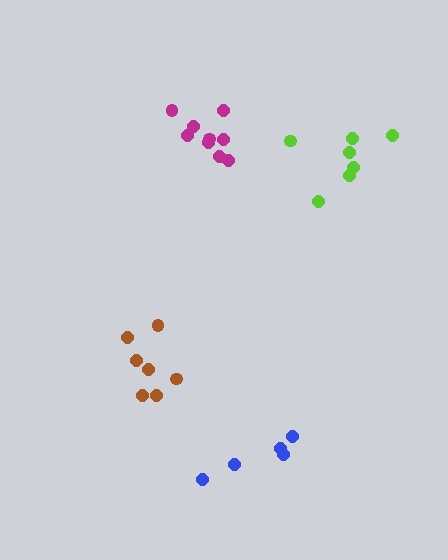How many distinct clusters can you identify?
There are 4 distinct clusters.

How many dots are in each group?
Group 1: 5 dots, Group 2: 7 dots, Group 3: 9 dots, Group 4: 7 dots (28 total).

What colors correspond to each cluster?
The clusters are colored: blue, lime, magenta, brown.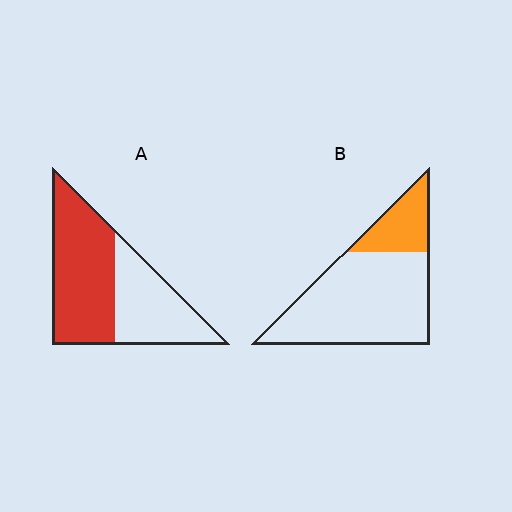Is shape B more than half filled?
No.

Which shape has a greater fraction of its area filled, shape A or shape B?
Shape A.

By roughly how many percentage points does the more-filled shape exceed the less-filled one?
By roughly 35 percentage points (A over B).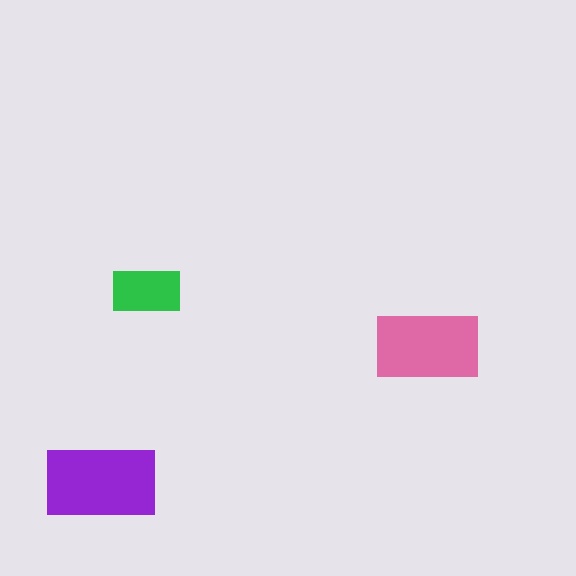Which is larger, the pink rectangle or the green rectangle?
The pink one.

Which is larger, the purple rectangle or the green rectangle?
The purple one.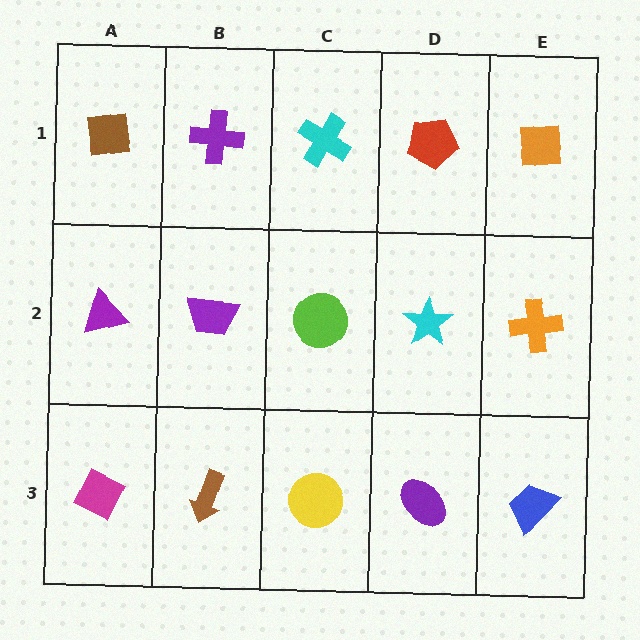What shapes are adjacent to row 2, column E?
An orange square (row 1, column E), a blue trapezoid (row 3, column E), a cyan star (row 2, column D).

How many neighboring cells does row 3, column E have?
2.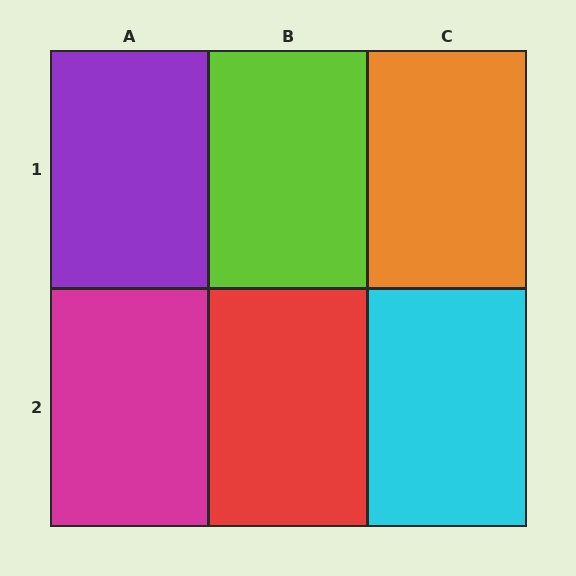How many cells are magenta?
1 cell is magenta.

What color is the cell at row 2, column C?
Cyan.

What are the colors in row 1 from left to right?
Purple, lime, orange.